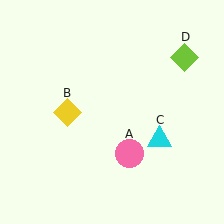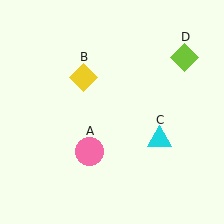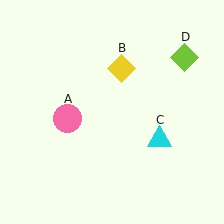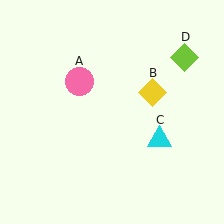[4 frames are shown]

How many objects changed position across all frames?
2 objects changed position: pink circle (object A), yellow diamond (object B).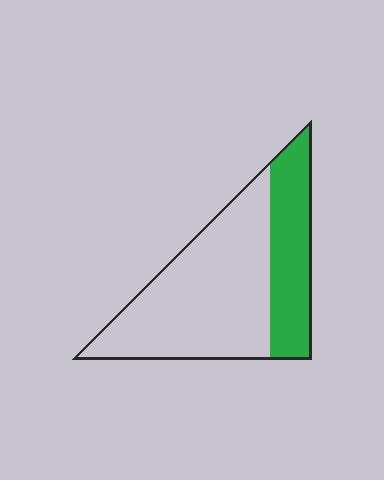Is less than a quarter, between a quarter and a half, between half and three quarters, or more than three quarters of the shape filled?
Between a quarter and a half.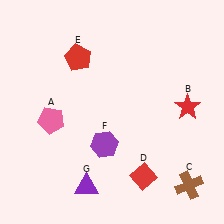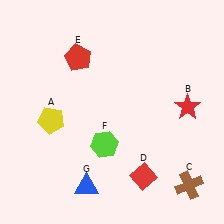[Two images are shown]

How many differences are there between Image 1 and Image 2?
There are 3 differences between the two images.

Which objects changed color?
A changed from pink to yellow. F changed from purple to lime. G changed from purple to blue.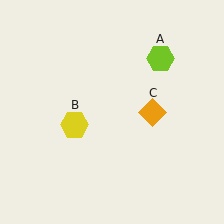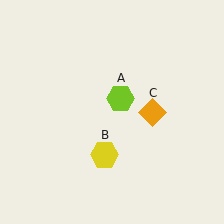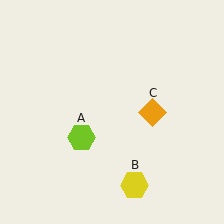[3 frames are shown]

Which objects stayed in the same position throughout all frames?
Orange diamond (object C) remained stationary.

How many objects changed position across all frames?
2 objects changed position: lime hexagon (object A), yellow hexagon (object B).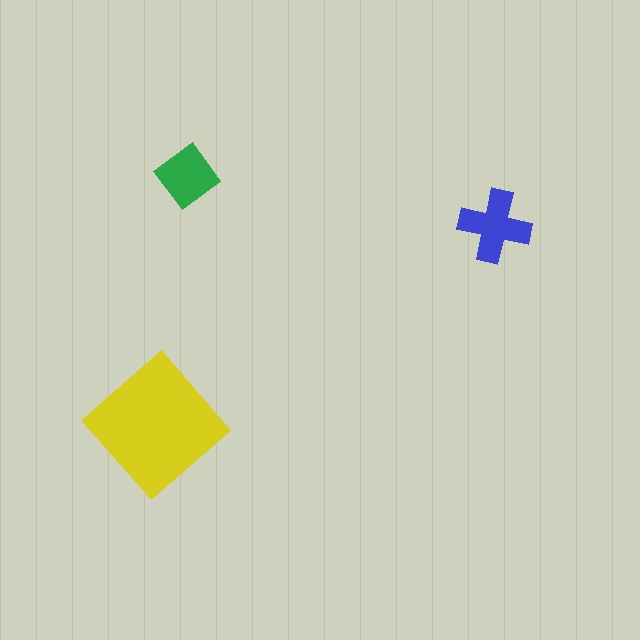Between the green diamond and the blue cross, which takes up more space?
The blue cross.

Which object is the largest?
The yellow diamond.